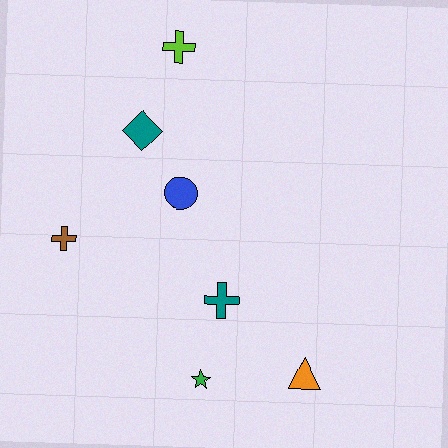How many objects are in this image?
There are 7 objects.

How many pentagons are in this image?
There are no pentagons.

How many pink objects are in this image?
There are no pink objects.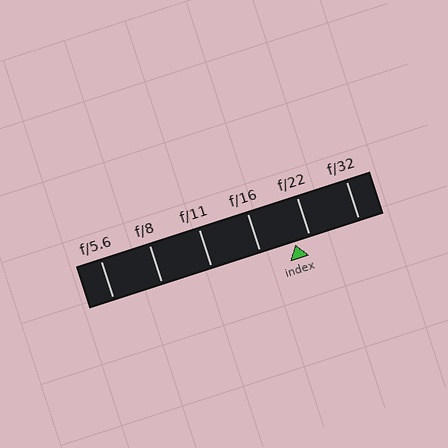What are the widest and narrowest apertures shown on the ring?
The widest aperture shown is f/5.6 and the narrowest is f/32.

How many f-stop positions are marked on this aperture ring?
There are 6 f-stop positions marked.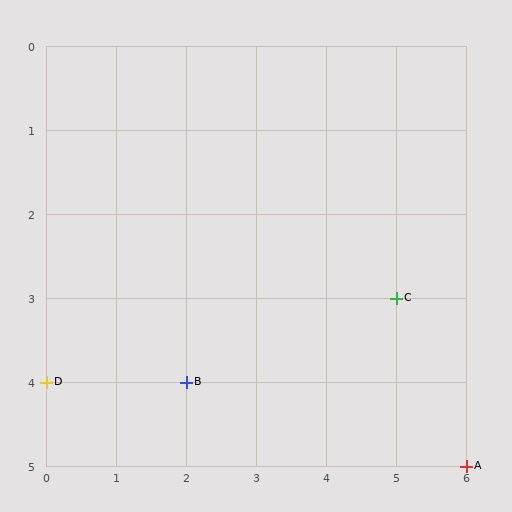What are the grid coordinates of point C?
Point C is at grid coordinates (5, 3).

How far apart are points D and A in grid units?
Points D and A are 6 columns and 1 row apart (about 6.1 grid units diagonally).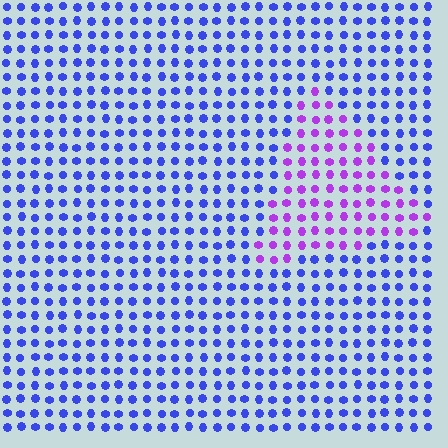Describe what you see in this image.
The image is filled with small blue elements in a uniform arrangement. A triangle-shaped region is visible where the elements are tinted to a slightly different hue, forming a subtle color boundary.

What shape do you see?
I see a triangle.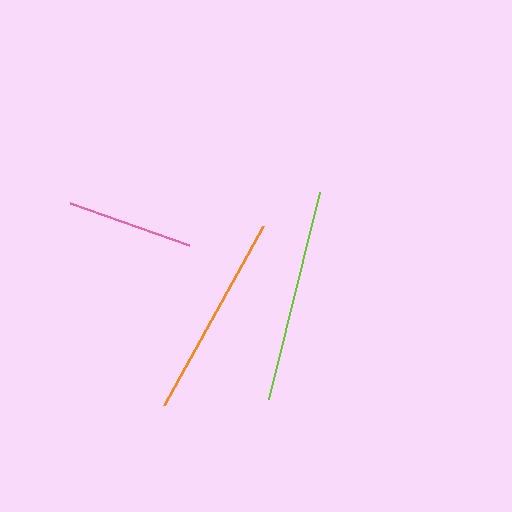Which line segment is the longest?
The lime line is the longest at approximately 213 pixels.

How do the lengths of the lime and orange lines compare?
The lime and orange lines are approximately the same length.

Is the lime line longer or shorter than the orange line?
The lime line is longer than the orange line.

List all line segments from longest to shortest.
From longest to shortest: lime, orange, pink.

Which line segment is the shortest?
The pink line is the shortest at approximately 127 pixels.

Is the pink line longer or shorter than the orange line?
The orange line is longer than the pink line.